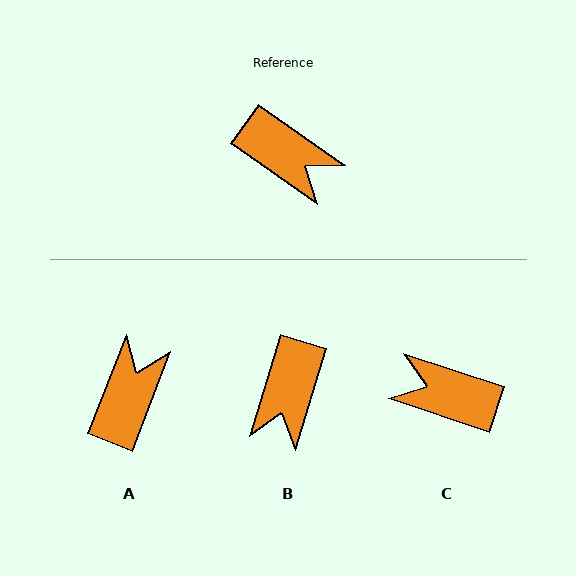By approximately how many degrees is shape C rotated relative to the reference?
Approximately 163 degrees clockwise.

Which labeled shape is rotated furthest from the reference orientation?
C, about 163 degrees away.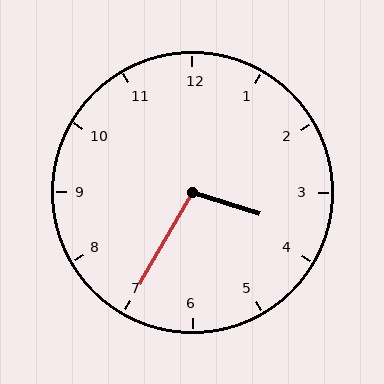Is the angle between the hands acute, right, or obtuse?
It is obtuse.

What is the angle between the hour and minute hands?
Approximately 102 degrees.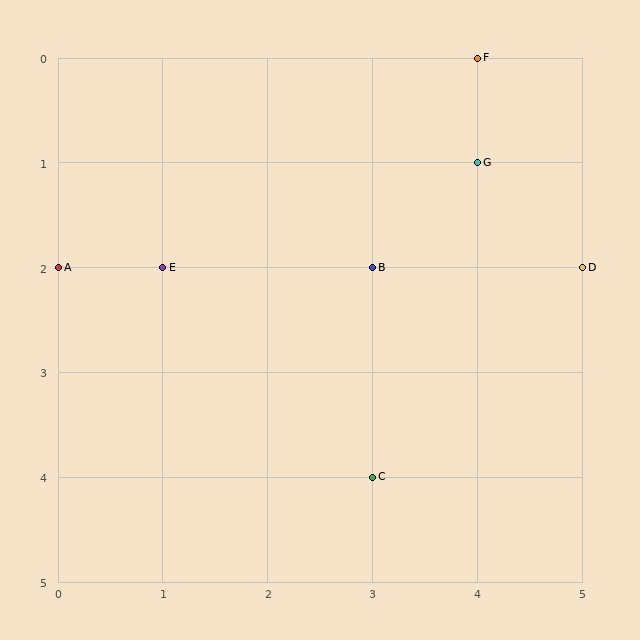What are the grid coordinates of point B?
Point B is at grid coordinates (3, 2).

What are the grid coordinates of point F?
Point F is at grid coordinates (4, 0).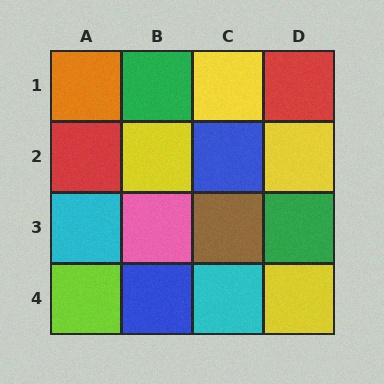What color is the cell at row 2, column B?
Yellow.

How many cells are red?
2 cells are red.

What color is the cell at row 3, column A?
Cyan.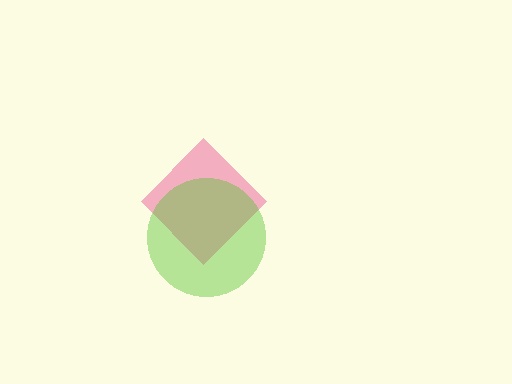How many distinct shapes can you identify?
There are 2 distinct shapes: a pink diamond, a lime circle.